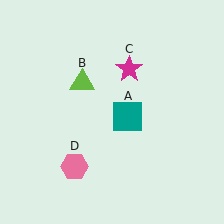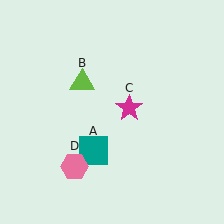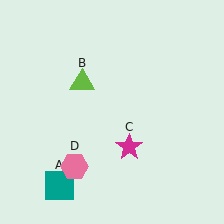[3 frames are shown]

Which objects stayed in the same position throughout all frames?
Lime triangle (object B) and pink hexagon (object D) remained stationary.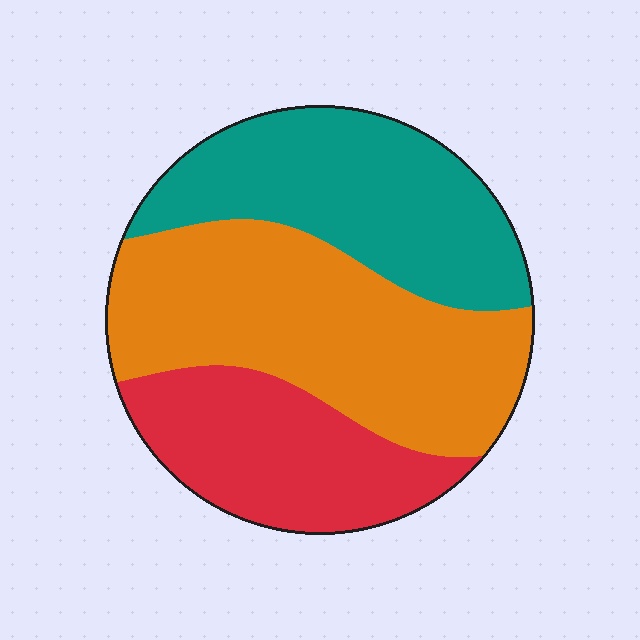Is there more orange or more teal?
Orange.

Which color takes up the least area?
Red, at roughly 25%.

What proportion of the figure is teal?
Teal takes up between a sixth and a third of the figure.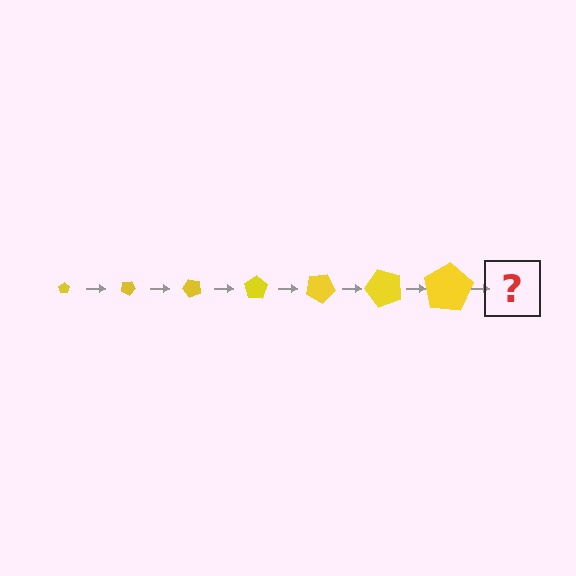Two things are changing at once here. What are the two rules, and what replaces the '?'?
The two rules are that the pentagon grows larger each step and it rotates 25 degrees each step. The '?' should be a pentagon, larger than the previous one and rotated 175 degrees from the start.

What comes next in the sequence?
The next element should be a pentagon, larger than the previous one and rotated 175 degrees from the start.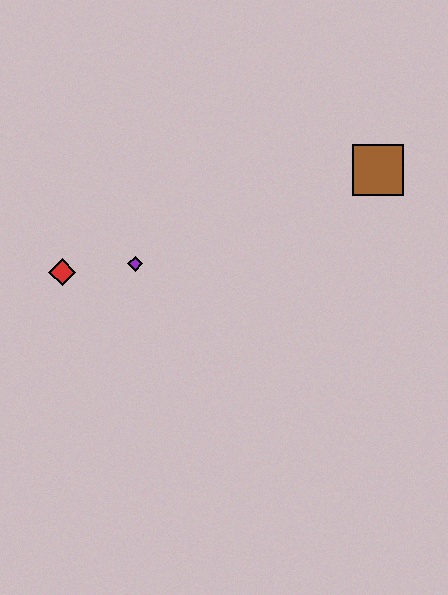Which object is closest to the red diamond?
The purple diamond is closest to the red diamond.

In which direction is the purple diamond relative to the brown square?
The purple diamond is to the left of the brown square.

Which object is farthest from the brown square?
The red diamond is farthest from the brown square.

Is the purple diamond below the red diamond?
No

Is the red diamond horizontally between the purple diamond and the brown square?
No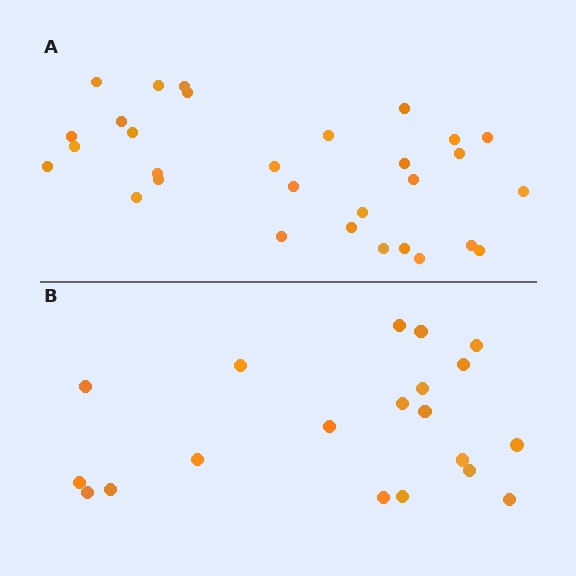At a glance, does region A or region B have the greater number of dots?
Region A (the top region) has more dots.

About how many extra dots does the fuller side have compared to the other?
Region A has roughly 10 or so more dots than region B.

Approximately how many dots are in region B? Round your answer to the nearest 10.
About 20 dots.